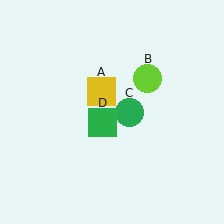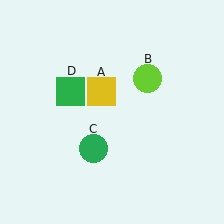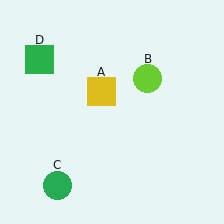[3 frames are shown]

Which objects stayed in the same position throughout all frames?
Yellow square (object A) and lime circle (object B) remained stationary.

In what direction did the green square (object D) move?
The green square (object D) moved up and to the left.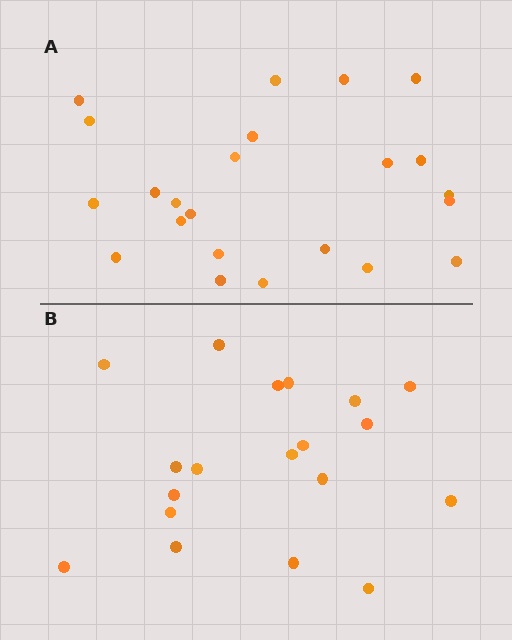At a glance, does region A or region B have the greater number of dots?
Region A (the top region) has more dots.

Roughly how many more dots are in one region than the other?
Region A has about 4 more dots than region B.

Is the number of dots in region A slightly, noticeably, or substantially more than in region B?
Region A has only slightly more — the two regions are fairly close. The ratio is roughly 1.2 to 1.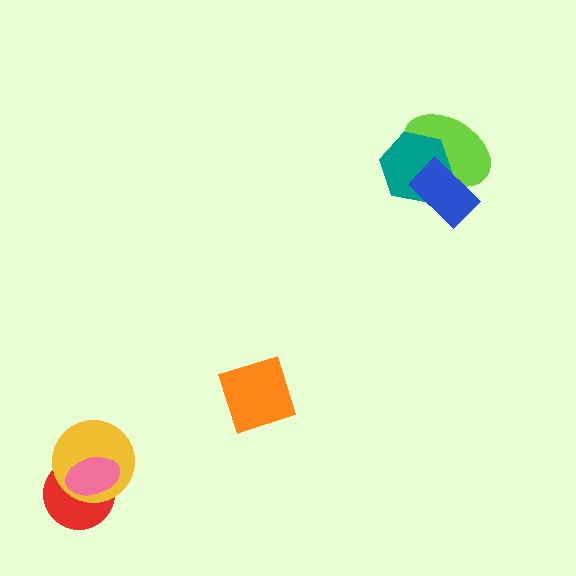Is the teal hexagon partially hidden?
Yes, it is partially covered by another shape.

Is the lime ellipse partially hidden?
Yes, it is partially covered by another shape.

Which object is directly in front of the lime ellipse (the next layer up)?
The teal hexagon is directly in front of the lime ellipse.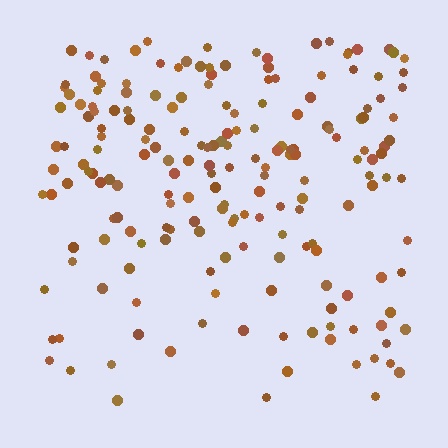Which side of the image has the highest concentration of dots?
The top.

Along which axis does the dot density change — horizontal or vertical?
Vertical.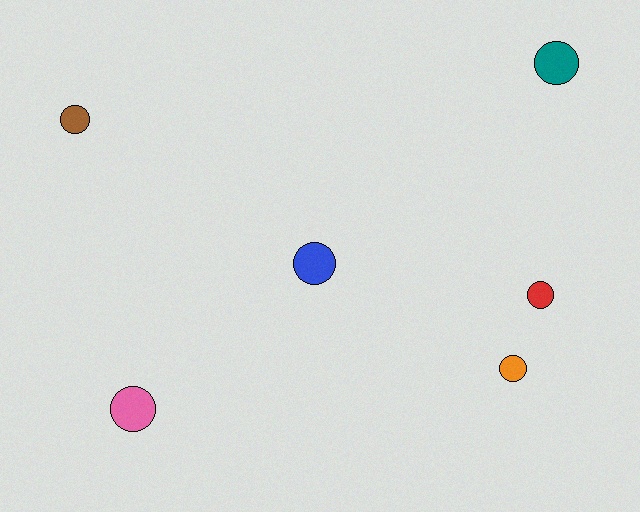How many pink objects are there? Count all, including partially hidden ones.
There is 1 pink object.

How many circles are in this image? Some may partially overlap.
There are 6 circles.